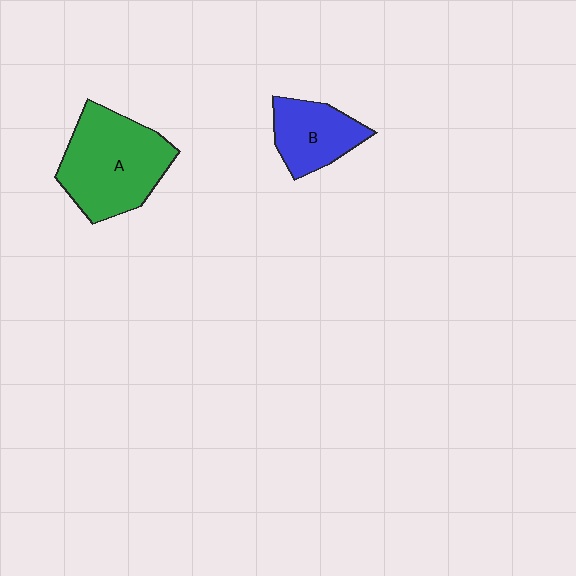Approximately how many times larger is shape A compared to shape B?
Approximately 1.8 times.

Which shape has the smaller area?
Shape B (blue).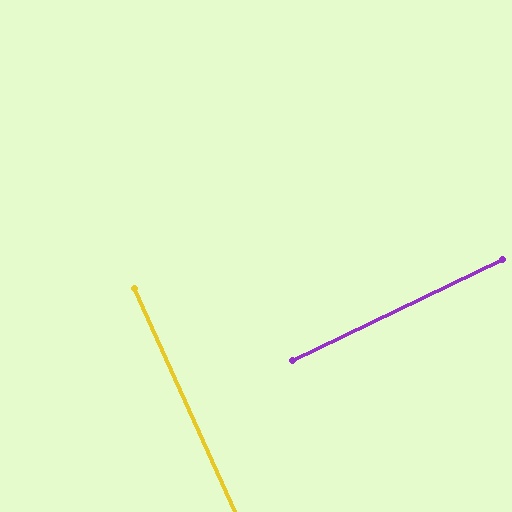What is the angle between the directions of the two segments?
Approximately 88 degrees.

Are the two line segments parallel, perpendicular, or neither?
Perpendicular — they meet at approximately 88°.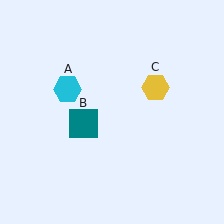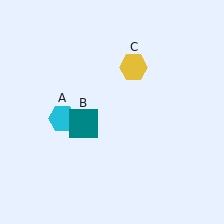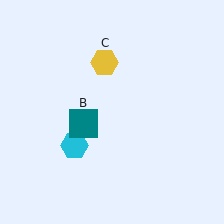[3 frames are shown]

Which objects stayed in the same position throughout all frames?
Teal square (object B) remained stationary.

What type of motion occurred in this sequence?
The cyan hexagon (object A), yellow hexagon (object C) rotated counterclockwise around the center of the scene.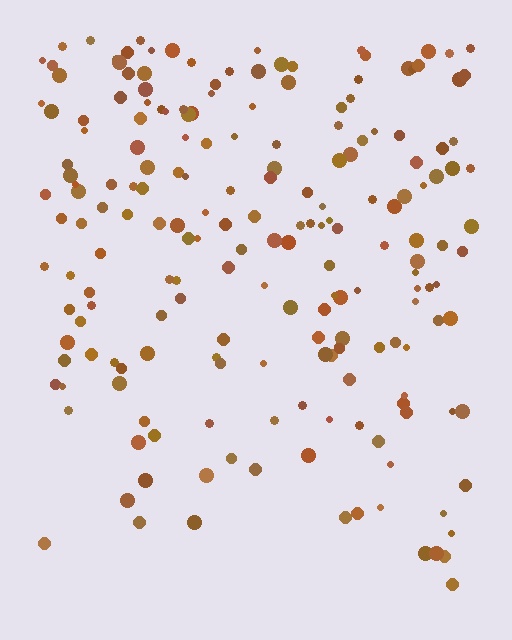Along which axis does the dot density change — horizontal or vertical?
Vertical.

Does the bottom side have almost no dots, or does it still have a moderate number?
Still a moderate number, just noticeably fewer than the top.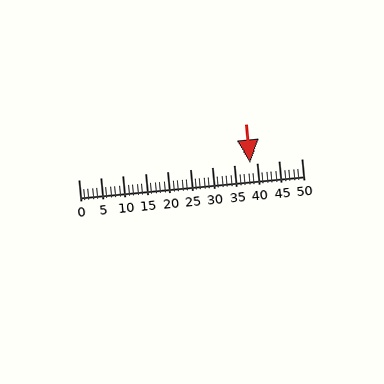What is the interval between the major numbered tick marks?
The major tick marks are spaced 5 units apart.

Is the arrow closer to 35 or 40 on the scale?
The arrow is closer to 40.